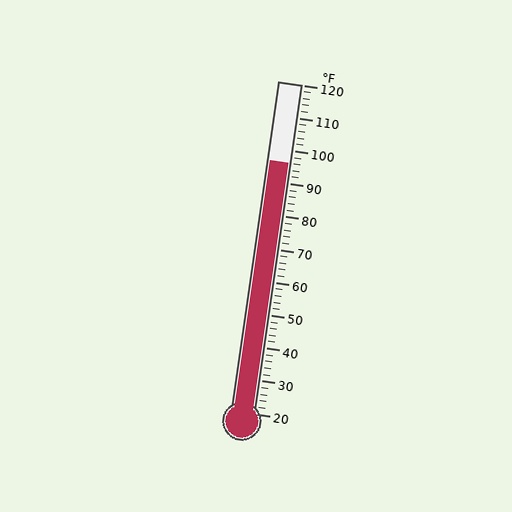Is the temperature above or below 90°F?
The temperature is above 90°F.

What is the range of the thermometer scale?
The thermometer scale ranges from 20°F to 120°F.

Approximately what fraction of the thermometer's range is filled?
The thermometer is filled to approximately 75% of its range.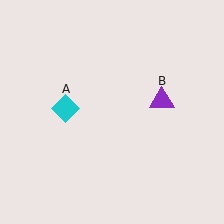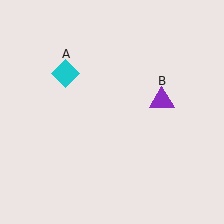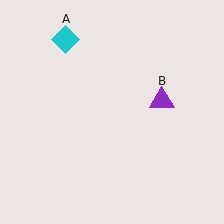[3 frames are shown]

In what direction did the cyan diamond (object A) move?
The cyan diamond (object A) moved up.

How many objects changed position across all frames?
1 object changed position: cyan diamond (object A).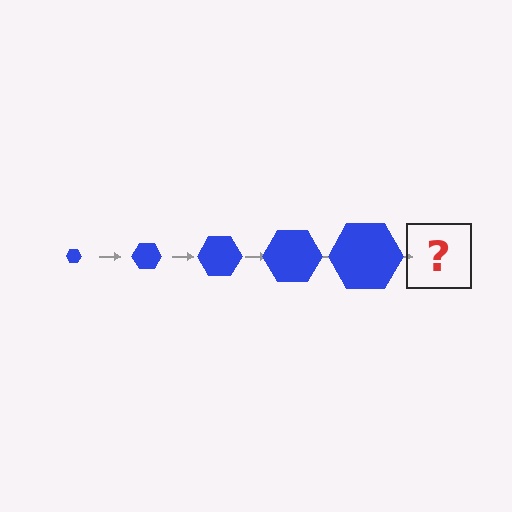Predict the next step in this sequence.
The next step is a blue hexagon, larger than the previous one.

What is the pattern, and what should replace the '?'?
The pattern is that the hexagon gets progressively larger each step. The '?' should be a blue hexagon, larger than the previous one.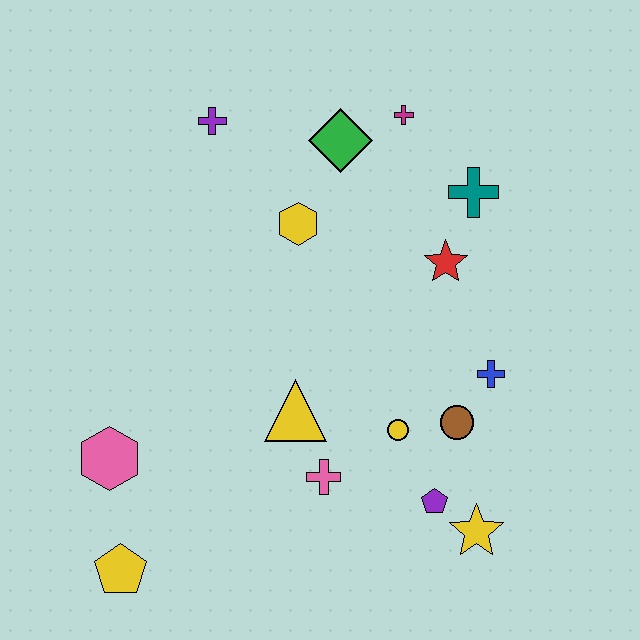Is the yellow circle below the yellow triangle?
Yes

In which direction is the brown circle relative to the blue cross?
The brown circle is below the blue cross.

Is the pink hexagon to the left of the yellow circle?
Yes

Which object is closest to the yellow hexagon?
The green diamond is closest to the yellow hexagon.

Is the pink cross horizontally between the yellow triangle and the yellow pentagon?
No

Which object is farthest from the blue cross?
The yellow pentagon is farthest from the blue cross.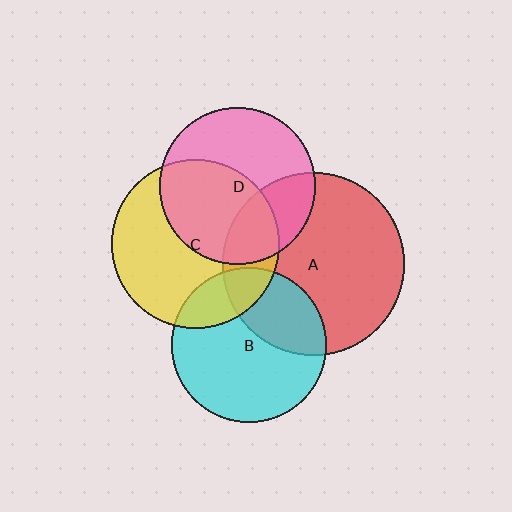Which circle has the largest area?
Circle A (red).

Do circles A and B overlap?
Yes.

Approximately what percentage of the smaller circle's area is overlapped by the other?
Approximately 30%.